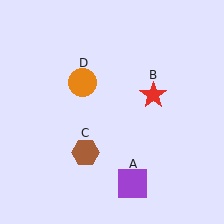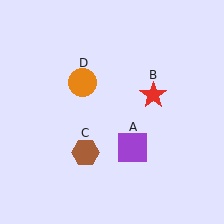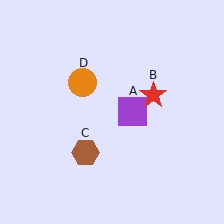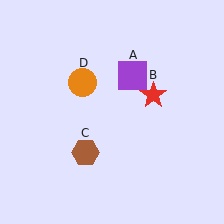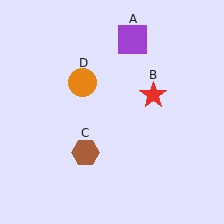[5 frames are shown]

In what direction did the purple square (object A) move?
The purple square (object A) moved up.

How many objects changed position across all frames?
1 object changed position: purple square (object A).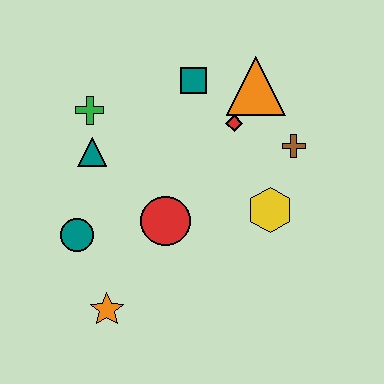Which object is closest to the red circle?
The teal circle is closest to the red circle.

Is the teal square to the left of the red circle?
No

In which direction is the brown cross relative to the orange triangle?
The brown cross is below the orange triangle.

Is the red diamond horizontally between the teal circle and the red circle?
No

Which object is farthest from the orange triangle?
The orange star is farthest from the orange triangle.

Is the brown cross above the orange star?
Yes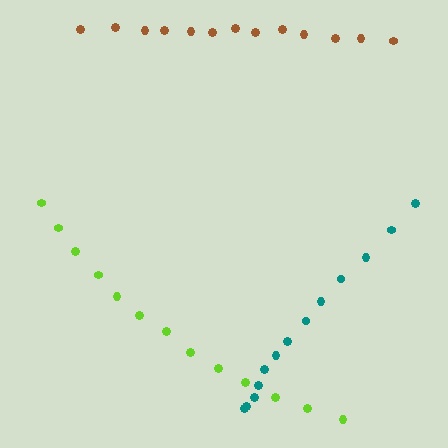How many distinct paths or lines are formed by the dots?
There are 3 distinct paths.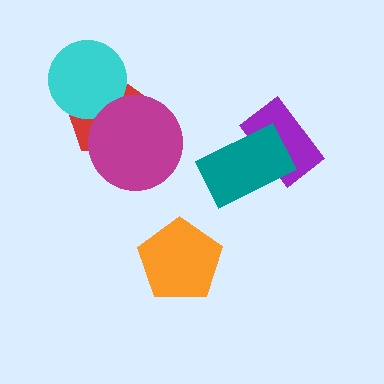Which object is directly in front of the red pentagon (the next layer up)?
The cyan circle is directly in front of the red pentagon.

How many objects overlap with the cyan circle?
1 object overlaps with the cyan circle.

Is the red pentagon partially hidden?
Yes, it is partially covered by another shape.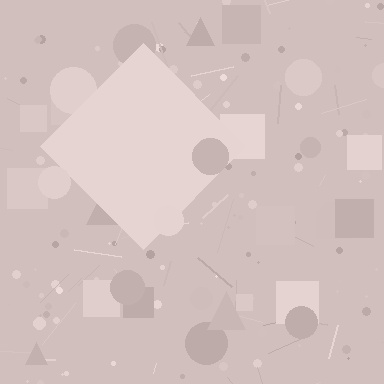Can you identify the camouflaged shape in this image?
The camouflaged shape is a diamond.